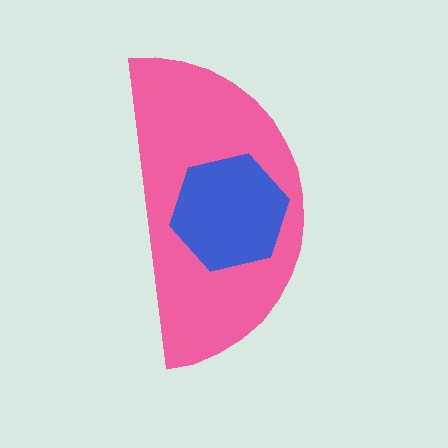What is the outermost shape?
The pink semicircle.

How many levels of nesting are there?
2.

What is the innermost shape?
The blue hexagon.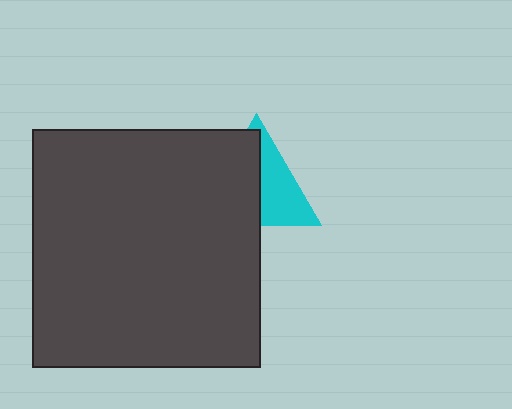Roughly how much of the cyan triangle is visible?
A small part of it is visible (roughly 45%).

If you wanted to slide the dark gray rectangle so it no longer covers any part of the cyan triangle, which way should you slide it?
Slide it left — that is the most direct way to separate the two shapes.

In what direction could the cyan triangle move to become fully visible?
The cyan triangle could move right. That would shift it out from behind the dark gray rectangle entirely.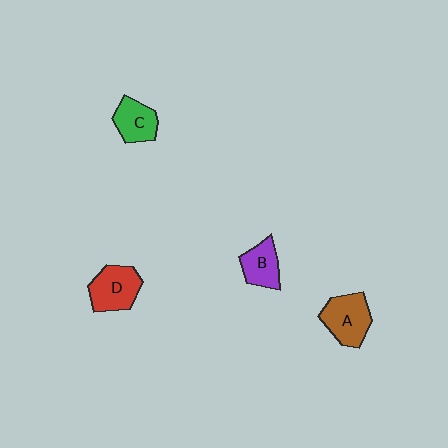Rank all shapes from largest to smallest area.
From largest to smallest: A (brown), D (red), C (green), B (purple).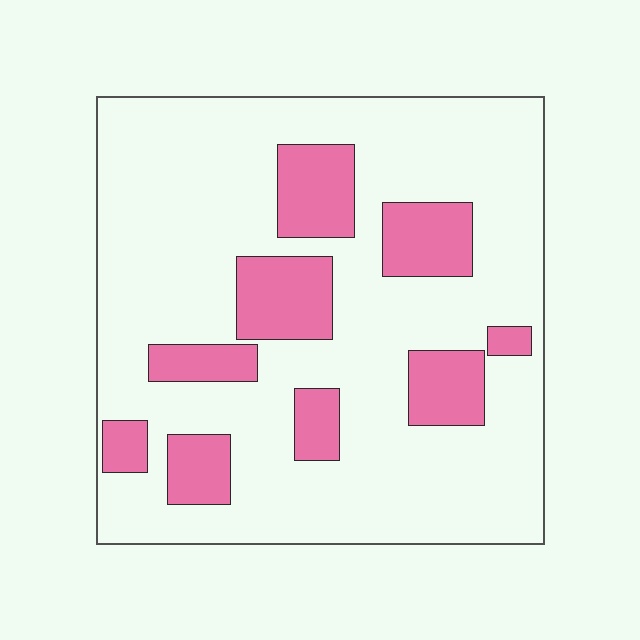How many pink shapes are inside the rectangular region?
9.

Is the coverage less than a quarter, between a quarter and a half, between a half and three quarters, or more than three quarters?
Less than a quarter.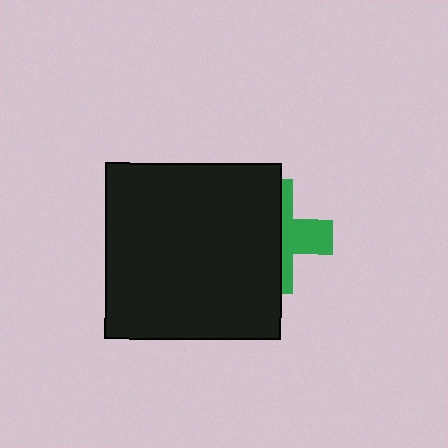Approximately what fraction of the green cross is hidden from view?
Roughly 60% of the green cross is hidden behind the black square.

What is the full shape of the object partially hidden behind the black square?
The partially hidden object is a green cross.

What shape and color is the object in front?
The object in front is a black square.